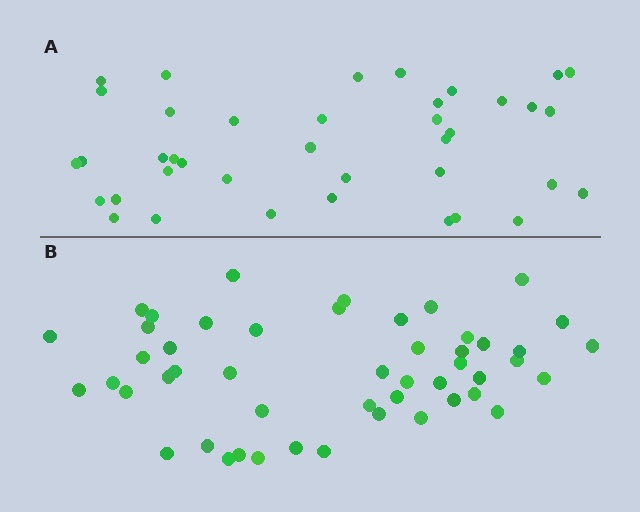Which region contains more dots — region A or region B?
Region B (the bottom region) has more dots.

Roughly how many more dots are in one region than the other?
Region B has roughly 10 or so more dots than region A.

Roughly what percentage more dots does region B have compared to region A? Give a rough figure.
About 25% more.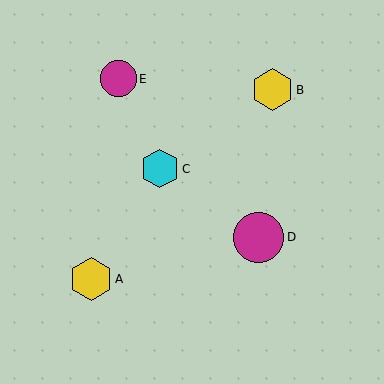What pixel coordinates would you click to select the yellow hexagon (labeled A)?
Click at (91, 279) to select the yellow hexagon A.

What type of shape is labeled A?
Shape A is a yellow hexagon.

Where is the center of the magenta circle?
The center of the magenta circle is at (259, 237).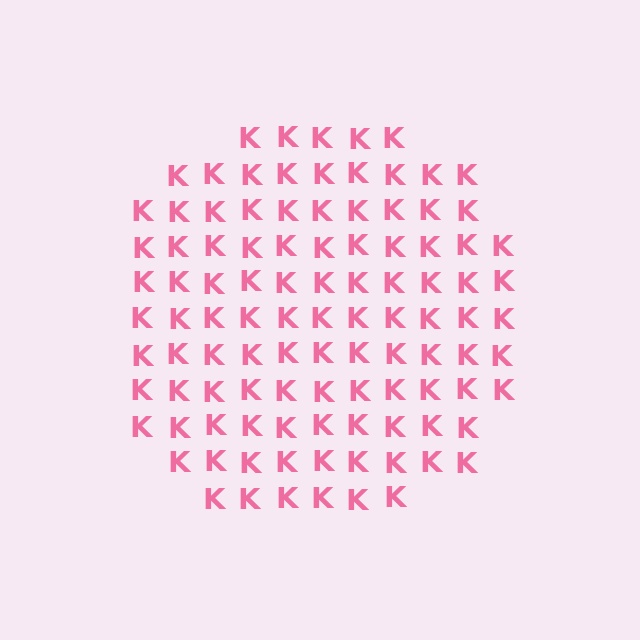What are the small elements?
The small elements are letter K's.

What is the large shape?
The large shape is a circle.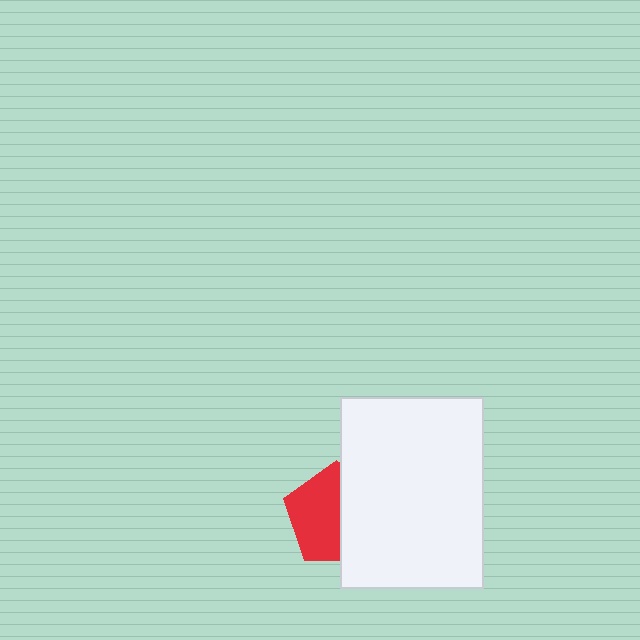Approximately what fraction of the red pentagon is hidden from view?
Roughly 46% of the red pentagon is hidden behind the white rectangle.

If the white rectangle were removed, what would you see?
You would see the complete red pentagon.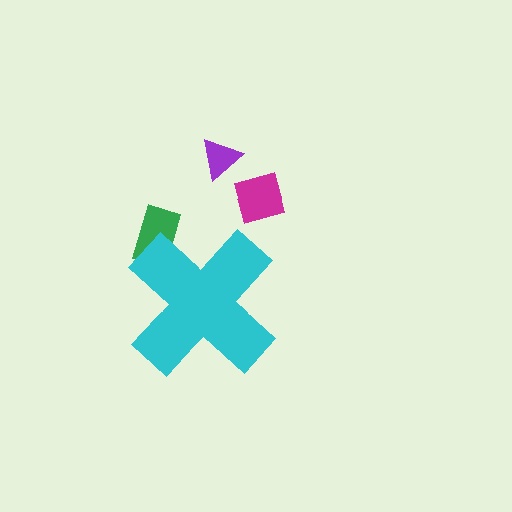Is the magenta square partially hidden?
No, the magenta square is fully visible.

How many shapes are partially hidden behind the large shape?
1 shape is partially hidden.